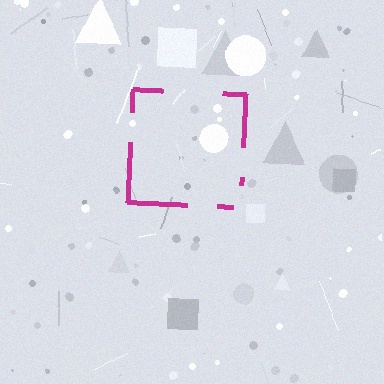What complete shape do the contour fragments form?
The contour fragments form a square.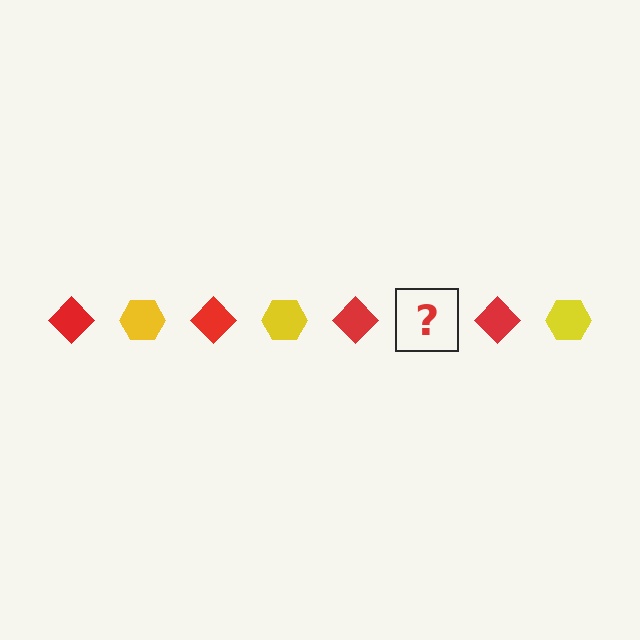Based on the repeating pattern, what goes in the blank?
The blank should be a yellow hexagon.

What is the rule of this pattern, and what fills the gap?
The rule is that the pattern alternates between red diamond and yellow hexagon. The gap should be filled with a yellow hexagon.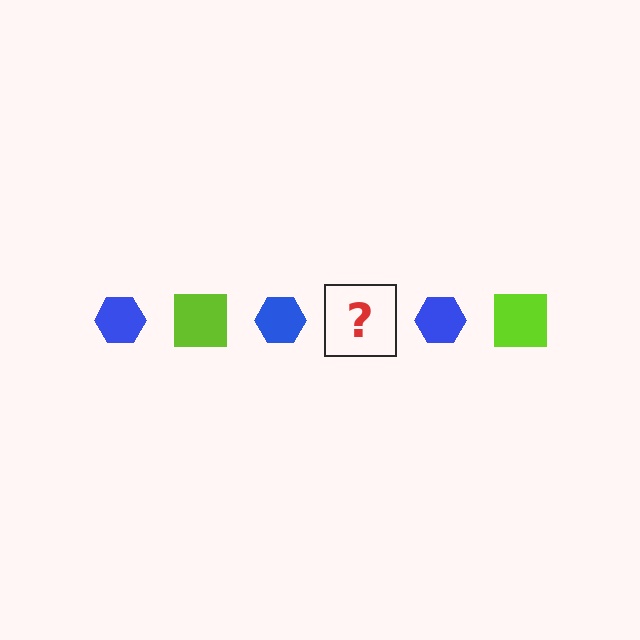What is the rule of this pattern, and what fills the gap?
The rule is that the pattern alternates between blue hexagon and lime square. The gap should be filled with a lime square.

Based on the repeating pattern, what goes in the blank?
The blank should be a lime square.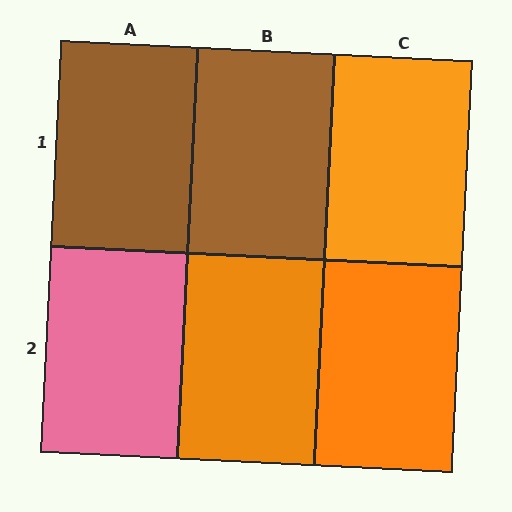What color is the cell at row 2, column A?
Pink.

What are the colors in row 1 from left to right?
Brown, brown, orange.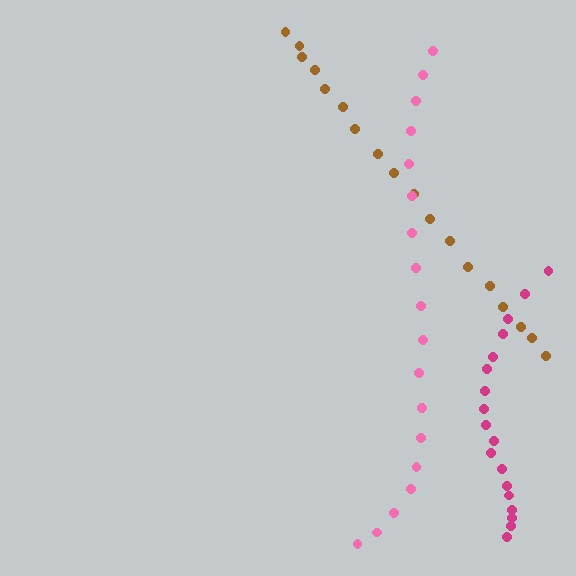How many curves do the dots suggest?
There are 3 distinct paths.